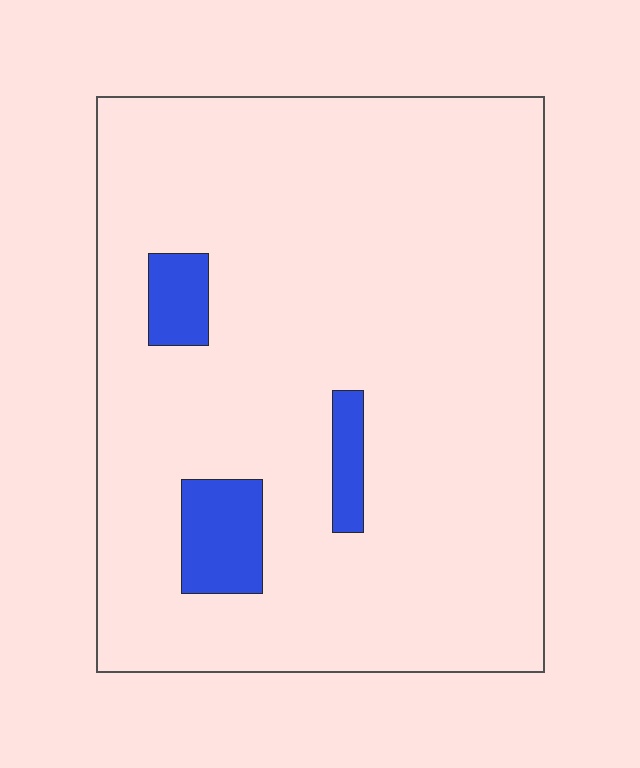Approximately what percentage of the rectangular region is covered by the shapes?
Approximately 10%.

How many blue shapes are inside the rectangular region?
3.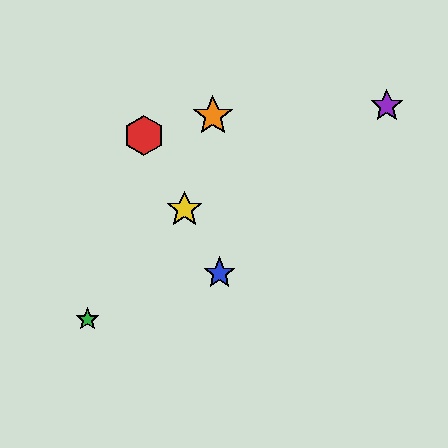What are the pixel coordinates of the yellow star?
The yellow star is at (184, 209).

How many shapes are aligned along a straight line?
3 shapes (the red hexagon, the blue star, the yellow star) are aligned along a straight line.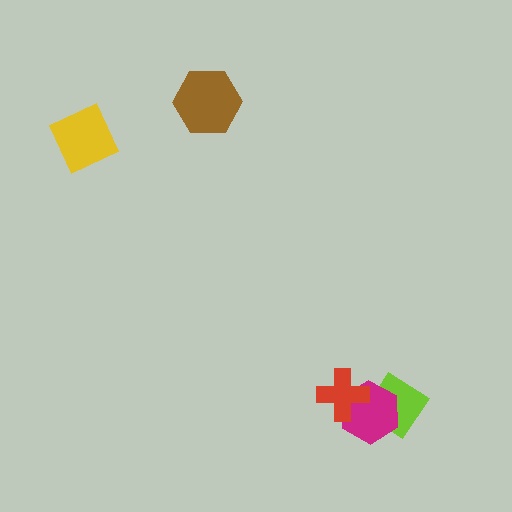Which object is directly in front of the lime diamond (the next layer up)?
The magenta hexagon is directly in front of the lime diamond.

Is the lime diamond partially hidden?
Yes, it is partially covered by another shape.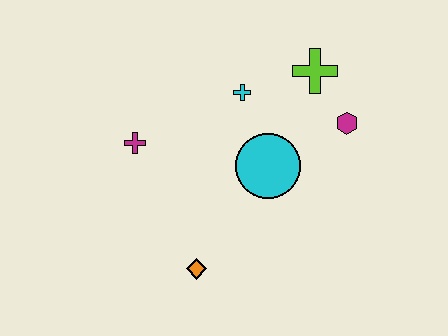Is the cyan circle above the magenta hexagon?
No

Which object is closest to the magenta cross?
The cyan cross is closest to the magenta cross.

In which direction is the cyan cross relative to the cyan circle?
The cyan cross is above the cyan circle.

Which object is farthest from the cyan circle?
The magenta cross is farthest from the cyan circle.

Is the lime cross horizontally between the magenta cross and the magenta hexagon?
Yes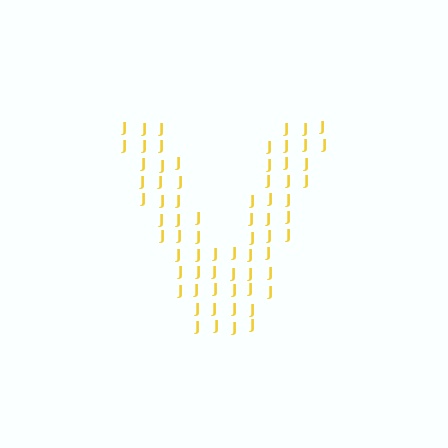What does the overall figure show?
The overall figure shows the letter V.